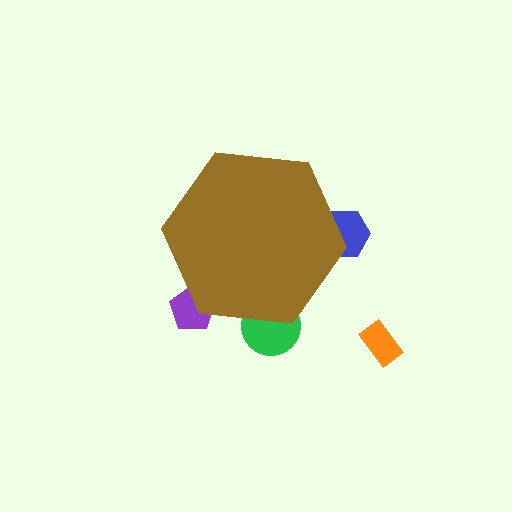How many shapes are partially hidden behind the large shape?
3 shapes are partially hidden.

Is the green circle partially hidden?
Yes, the green circle is partially hidden behind the brown hexagon.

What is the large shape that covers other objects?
A brown hexagon.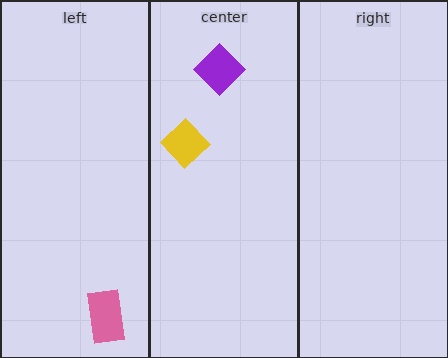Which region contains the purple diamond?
The center region.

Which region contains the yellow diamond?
The center region.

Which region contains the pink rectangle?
The left region.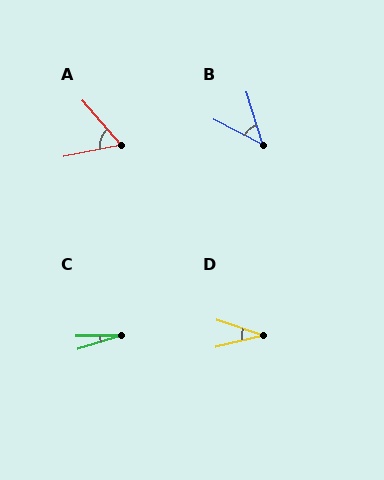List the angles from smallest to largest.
C (17°), D (32°), B (46°), A (61°).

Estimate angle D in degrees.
Approximately 32 degrees.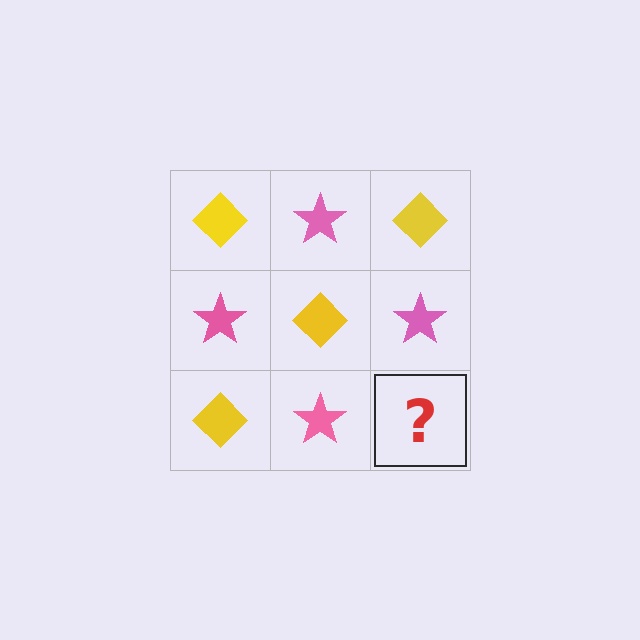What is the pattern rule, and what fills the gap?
The rule is that it alternates yellow diamond and pink star in a checkerboard pattern. The gap should be filled with a yellow diamond.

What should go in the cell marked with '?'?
The missing cell should contain a yellow diamond.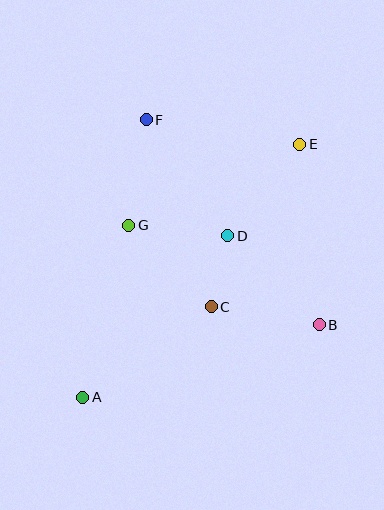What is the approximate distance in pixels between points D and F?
The distance between D and F is approximately 142 pixels.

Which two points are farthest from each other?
Points A and E are farthest from each other.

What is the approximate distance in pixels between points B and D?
The distance between B and D is approximately 128 pixels.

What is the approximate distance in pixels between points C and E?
The distance between C and E is approximately 185 pixels.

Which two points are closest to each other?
Points C and D are closest to each other.